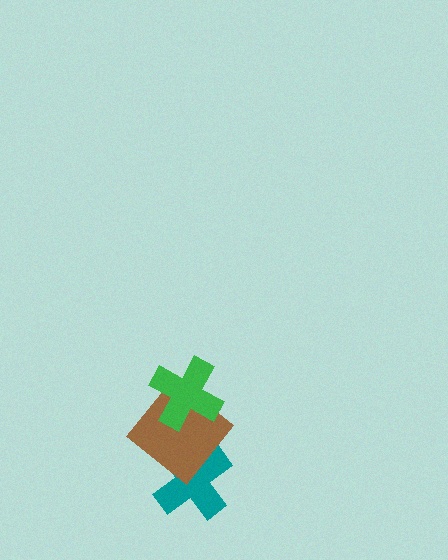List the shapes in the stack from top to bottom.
From top to bottom: the green cross, the brown diamond, the teal cross.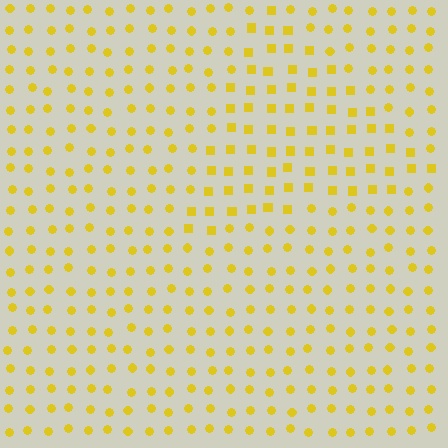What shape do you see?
I see a triangle.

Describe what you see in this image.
The image is filled with small yellow elements arranged in a uniform grid. A triangle-shaped region contains squares, while the surrounding area contains circles. The boundary is defined purely by the change in element shape.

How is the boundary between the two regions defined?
The boundary is defined by a change in element shape: squares inside vs. circles outside. All elements share the same color and spacing.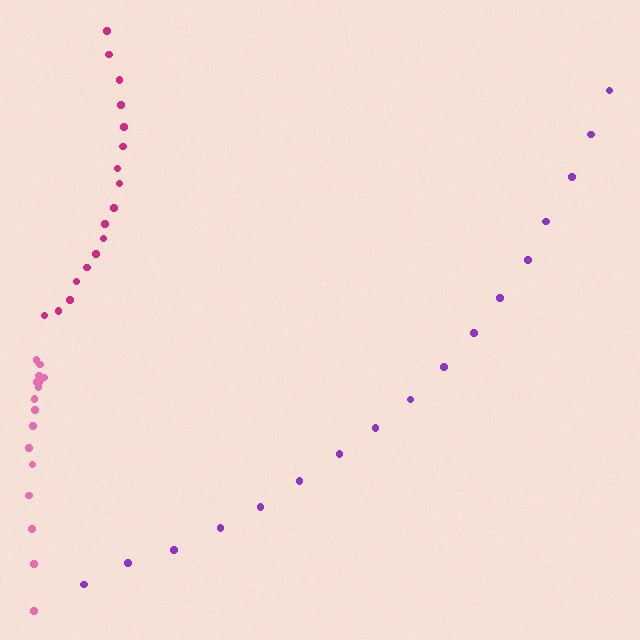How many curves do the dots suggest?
There are 3 distinct paths.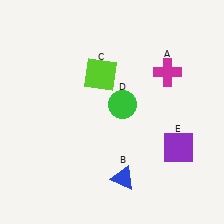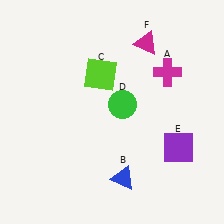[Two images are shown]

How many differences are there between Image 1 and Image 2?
There is 1 difference between the two images.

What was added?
A magenta triangle (F) was added in Image 2.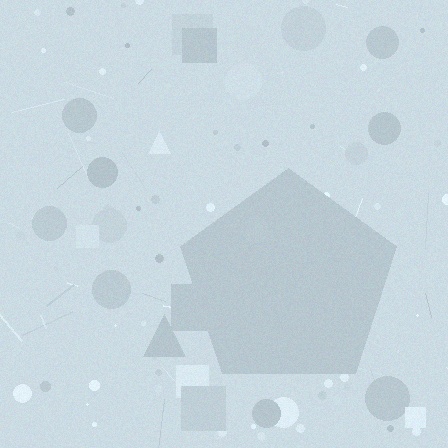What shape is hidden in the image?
A pentagon is hidden in the image.